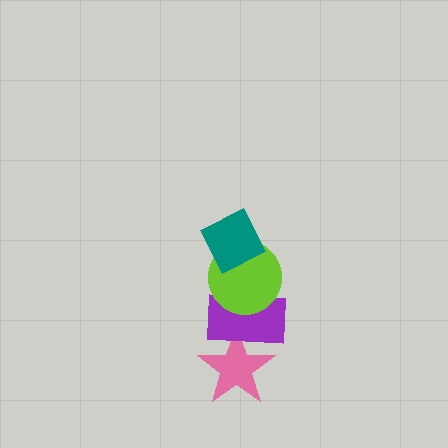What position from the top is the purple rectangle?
The purple rectangle is 3rd from the top.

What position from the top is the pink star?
The pink star is 4th from the top.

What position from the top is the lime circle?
The lime circle is 2nd from the top.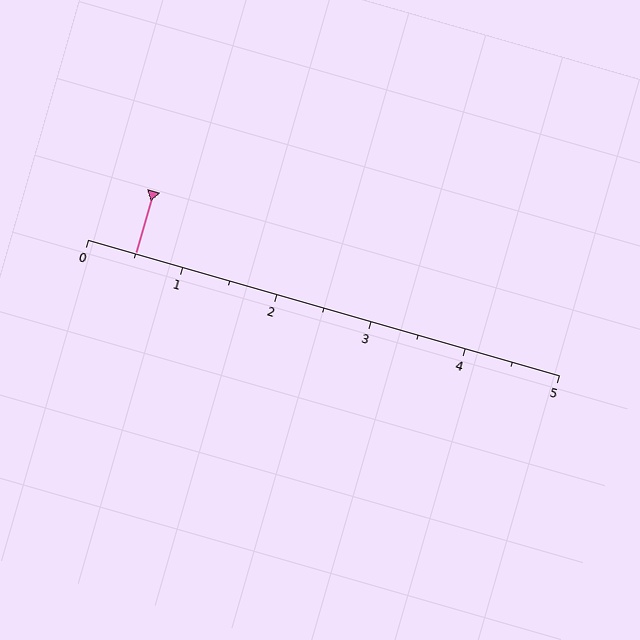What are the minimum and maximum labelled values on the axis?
The axis runs from 0 to 5.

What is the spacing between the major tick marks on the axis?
The major ticks are spaced 1 apart.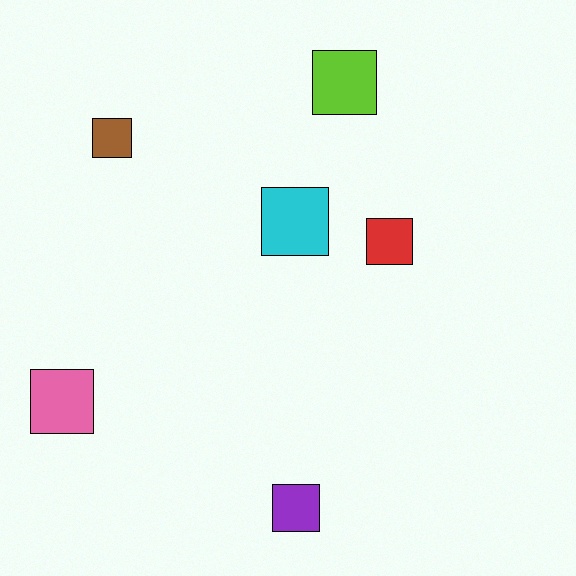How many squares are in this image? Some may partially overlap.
There are 6 squares.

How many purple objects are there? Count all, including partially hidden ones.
There is 1 purple object.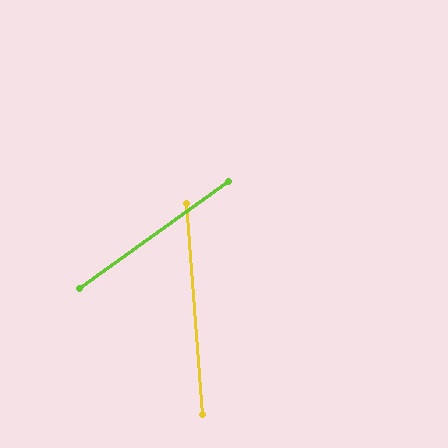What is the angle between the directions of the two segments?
Approximately 59 degrees.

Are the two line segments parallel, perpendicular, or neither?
Neither parallel nor perpendicular — they differ by about 59°.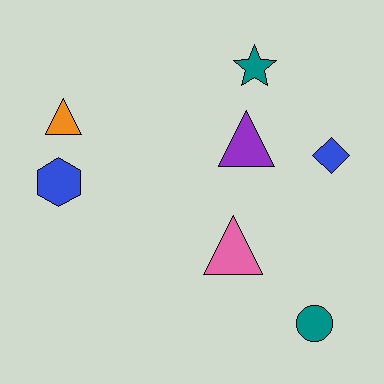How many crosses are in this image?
There are no crosses.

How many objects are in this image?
There are 7 objects.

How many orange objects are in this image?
There is 1 orange object.